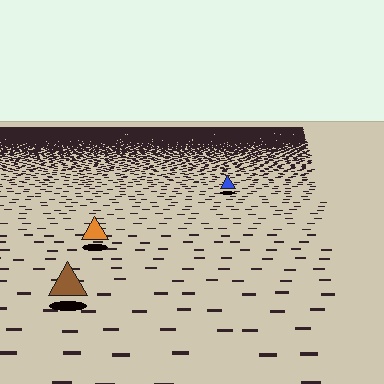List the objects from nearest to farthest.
From nearest to farthest: the brown triangle, the orange triangle, the blue triangle.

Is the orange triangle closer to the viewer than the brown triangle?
No. The brown triangle is closer — you can tell from the texture gradient: the ground texture is coarser near it.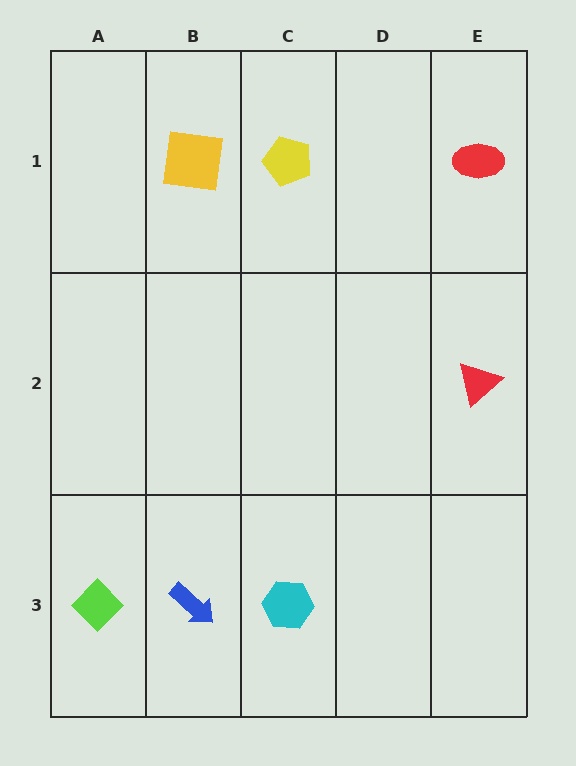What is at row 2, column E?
A red triangle.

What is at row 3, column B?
A blue arrow.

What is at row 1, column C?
A yellow pentagon.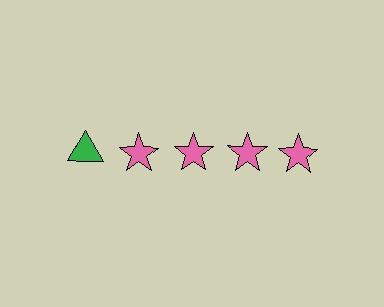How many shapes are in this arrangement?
There are 5 shapes arranged in a grid pattern.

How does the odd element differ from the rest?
It differs in both color (green instead of pink) and shape (triangle instead of star).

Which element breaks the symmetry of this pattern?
The green triangle in the top row, leftmost column breaks the symmetry. All other shapes are pink stars.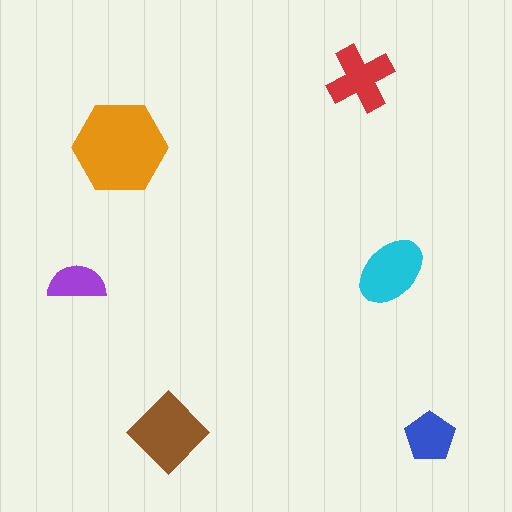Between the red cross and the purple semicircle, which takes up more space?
The red cross.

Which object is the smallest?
The purple semicircle.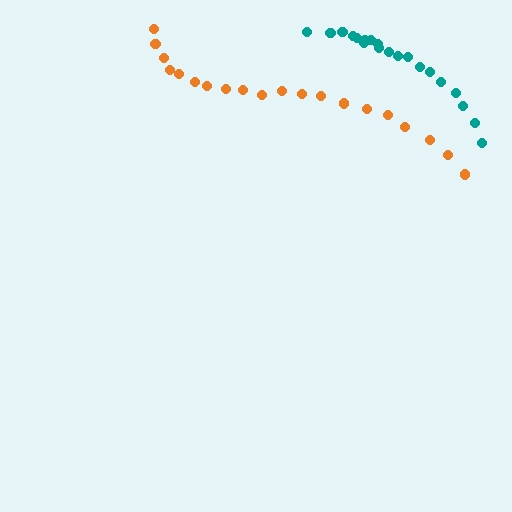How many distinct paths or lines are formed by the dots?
There are 2 distinct paths.